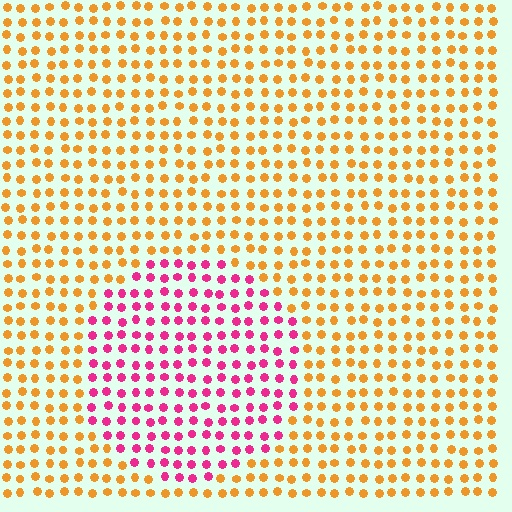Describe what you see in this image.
The image is filled with small orange elements in a uniform arrangement. A circle-shaped region is visible where the elements are tinted to a slightly different hue, forming a subtle color boundary.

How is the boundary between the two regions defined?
The boundary is defined purely by a slight shift in hue (about 65 degrees). Spacing, size, and orientation are identical on both sides.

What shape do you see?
I see a circle.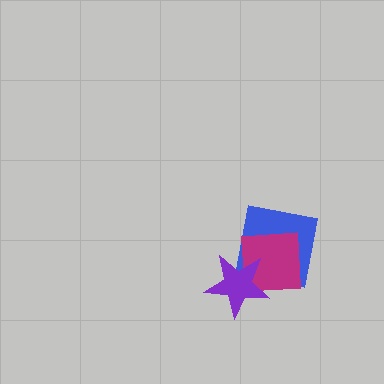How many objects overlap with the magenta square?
2 objects overlap with the magenta square.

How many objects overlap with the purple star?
2 objects overlap with the purple star.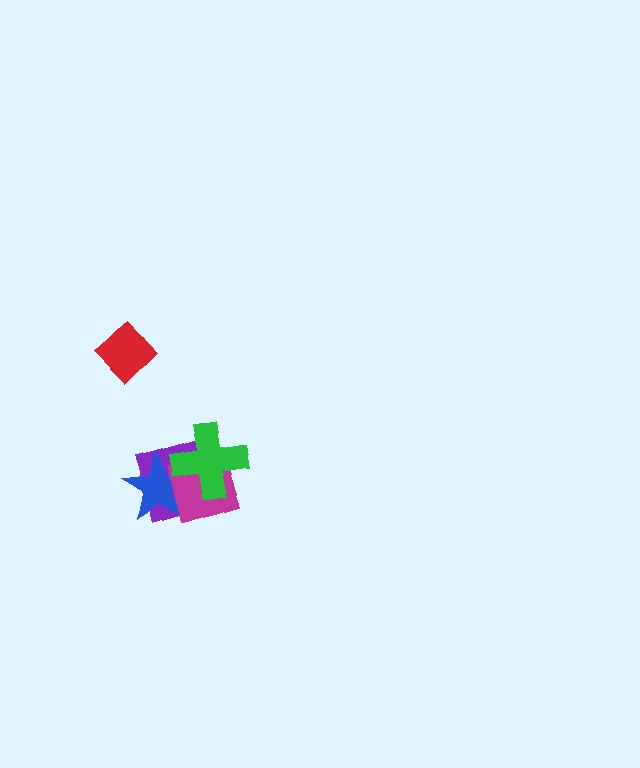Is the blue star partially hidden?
Yes, it is partially covered by another shape.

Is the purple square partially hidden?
Yes, it is partially covered by another shape.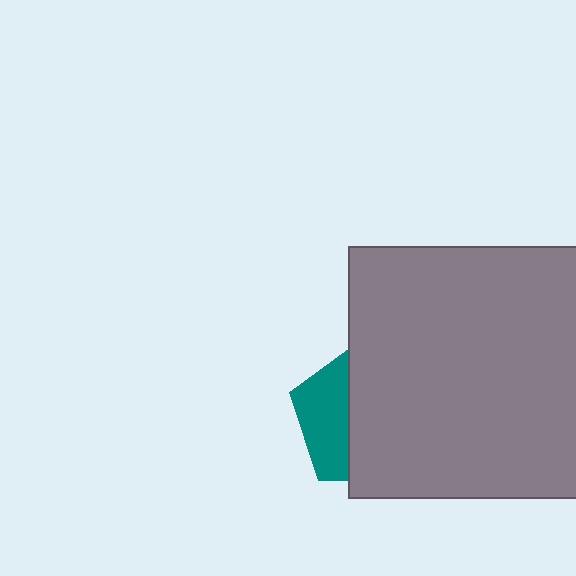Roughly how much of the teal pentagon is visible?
A small part of it is visible (roughly 34%).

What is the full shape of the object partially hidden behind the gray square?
The partially hidden object is a teal pentagon.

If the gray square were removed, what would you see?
You would see the complete teal pentagon.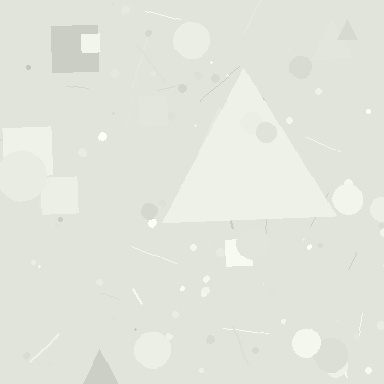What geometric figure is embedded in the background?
A triangle is embedded in the background.